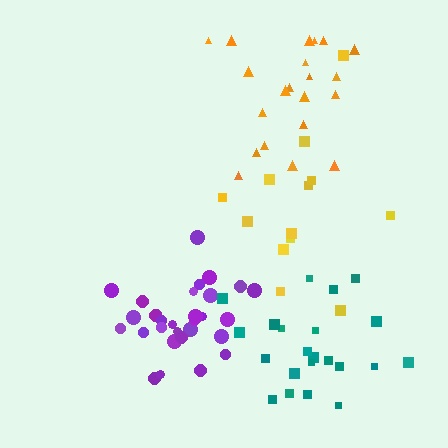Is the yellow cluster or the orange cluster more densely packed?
Orange.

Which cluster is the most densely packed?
Purple.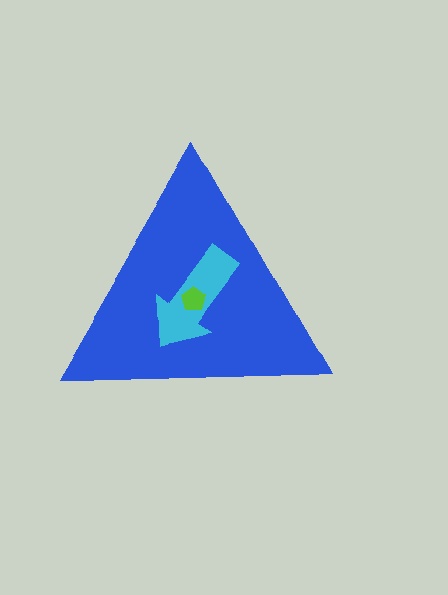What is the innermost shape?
The lime pentagon.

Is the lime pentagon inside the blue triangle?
Yes.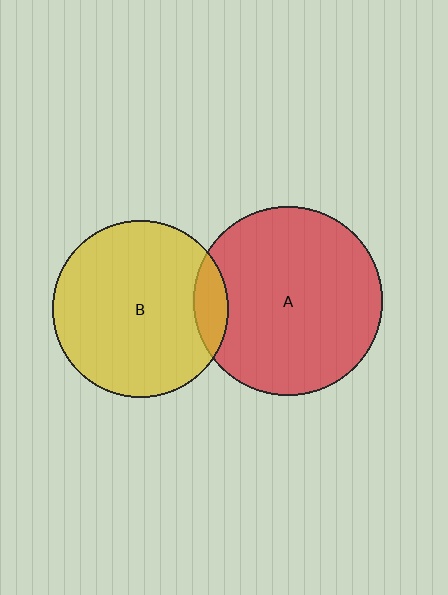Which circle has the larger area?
Circle A (red).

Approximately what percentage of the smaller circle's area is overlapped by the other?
Approximately 10%.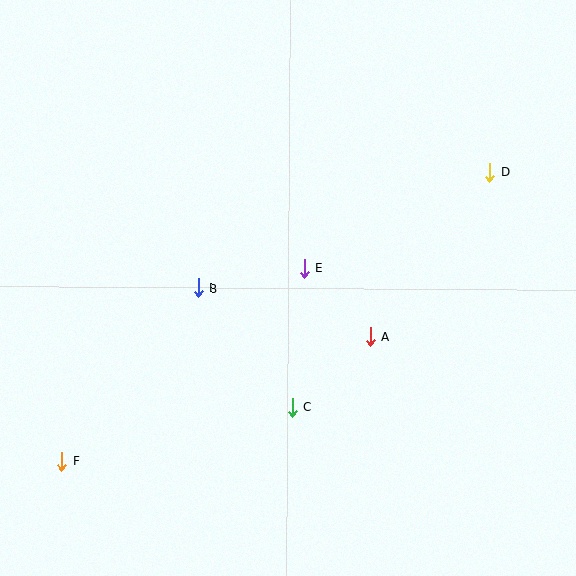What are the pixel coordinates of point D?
Point D is at (490, 173).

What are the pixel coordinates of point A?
Point A is at (370, 336).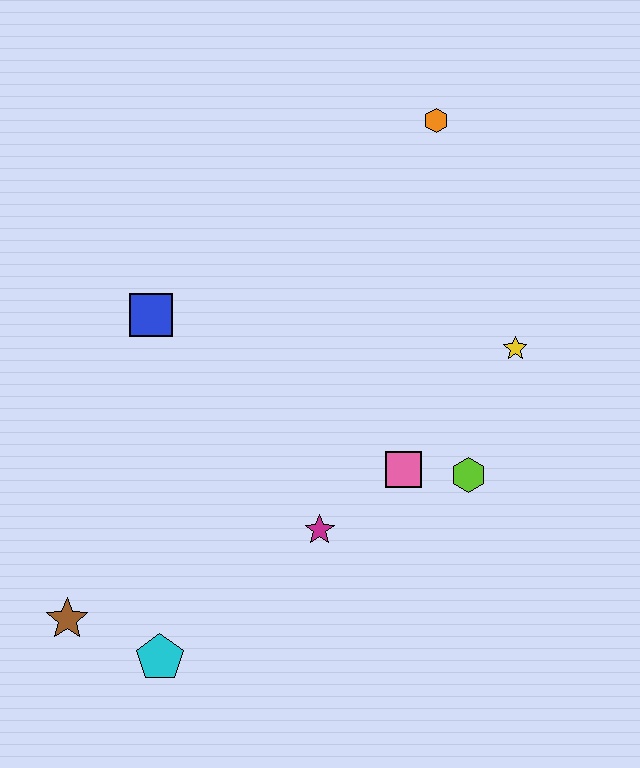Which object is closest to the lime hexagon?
The pink square is closest to the lime hexagon.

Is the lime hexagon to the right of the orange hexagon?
Yes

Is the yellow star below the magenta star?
No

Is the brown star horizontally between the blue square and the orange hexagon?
No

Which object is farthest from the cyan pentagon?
The orange hexagon is farthest from the cyan pentagon.